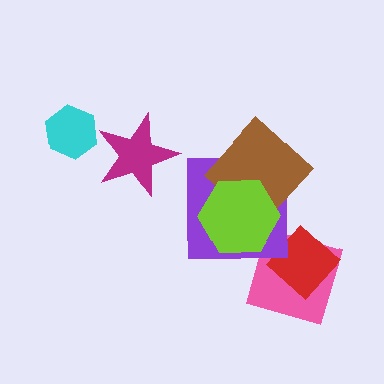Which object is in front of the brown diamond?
The lime hexagon is in front of the brown diamond.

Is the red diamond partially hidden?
No, no other shape covers it.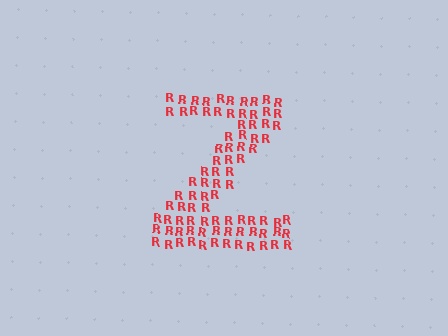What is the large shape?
The large shape is the letter Z.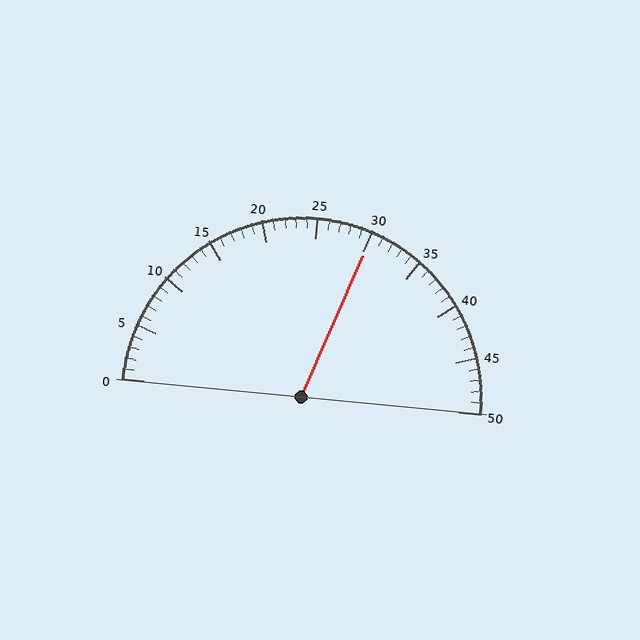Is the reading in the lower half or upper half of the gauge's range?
The reading is in the upper half of the range (0 to 50).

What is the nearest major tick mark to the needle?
The nearest major tick mark is 30.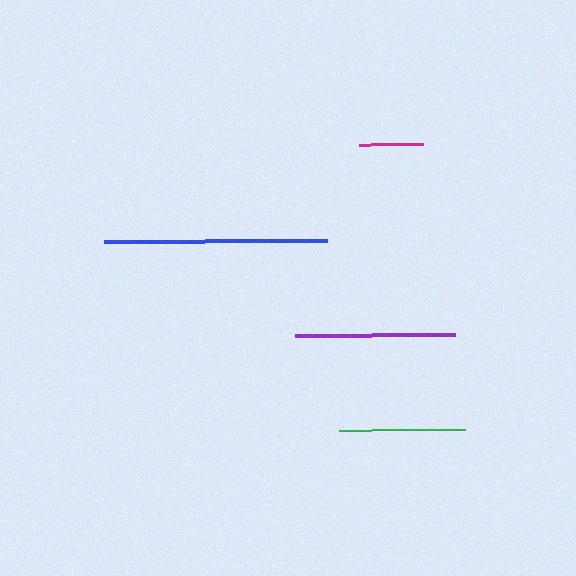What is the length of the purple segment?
The purple segment is approximately 160 pixels long.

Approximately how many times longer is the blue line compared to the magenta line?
The blue line is approximately 3.5 times the length of the magenta line.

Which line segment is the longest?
The blue line is the longest at approximately 224 pixels.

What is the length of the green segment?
The green segment is approximately 126 pixels long.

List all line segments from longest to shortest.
From longest to shortest: blue, purple, green, magenta.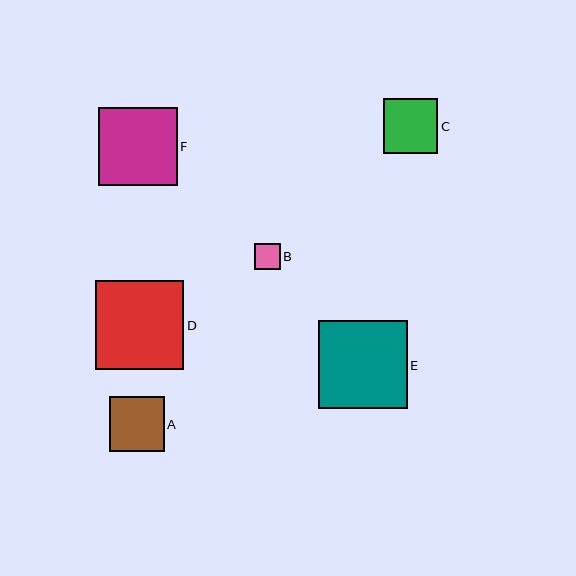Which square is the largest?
Square D is the largest with a size of approximately 88 pixels.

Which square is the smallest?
Square B is the smallest with a size of approximately 26 pixels.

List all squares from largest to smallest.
From largest to smallest: D, E, F, A, C, B.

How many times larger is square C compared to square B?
Square C is approximately 2.1 times the size of square B.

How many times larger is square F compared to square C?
Square F is approximately 1.4 times the size of square C.